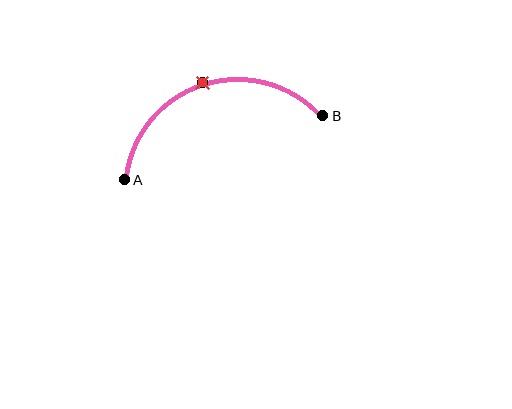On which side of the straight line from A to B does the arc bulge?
The arc bulges above the straight line connecting A and B.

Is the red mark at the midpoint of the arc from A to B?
Yes. The red mark lies on the arc at equal arc-length from both A and B — it is the arc midpoint.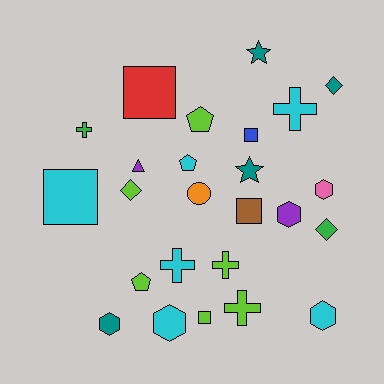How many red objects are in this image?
There is 1 red object.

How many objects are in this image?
There are 25 objects.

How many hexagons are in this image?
There are 5 hexagons.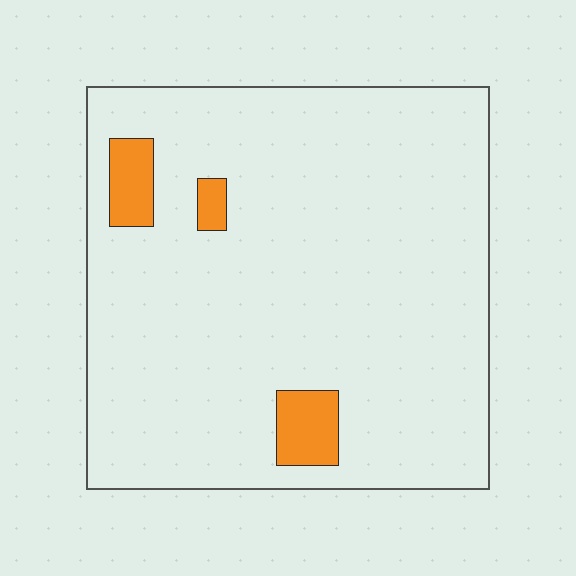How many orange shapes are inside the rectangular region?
3.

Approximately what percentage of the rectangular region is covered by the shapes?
Approximately 5%.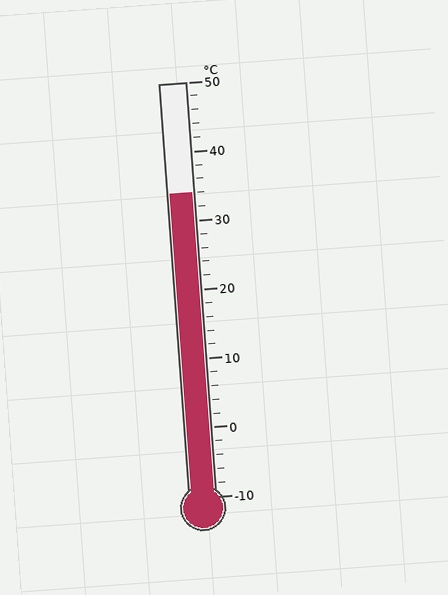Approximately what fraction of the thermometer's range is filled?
The thermometer is filled to approximately 75% of its range.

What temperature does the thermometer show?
The thermometer shows approximately 34°C.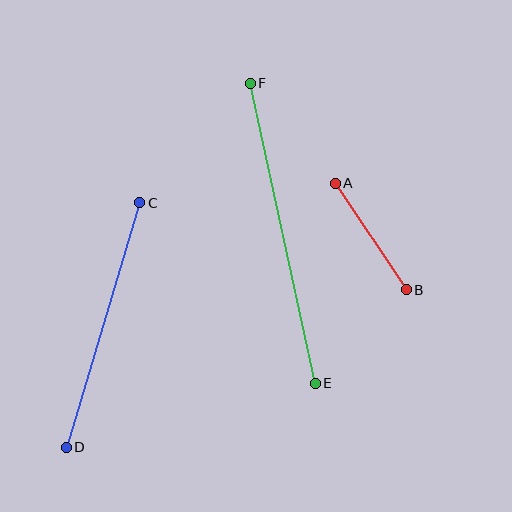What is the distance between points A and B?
The distance is approximately 128 pixels.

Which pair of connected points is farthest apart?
Points E and F are farthest apart.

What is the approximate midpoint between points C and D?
The midpoint is at approximately (103, 325) pixels.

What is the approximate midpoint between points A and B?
The midpoint is at approximately (371, 236) pixels.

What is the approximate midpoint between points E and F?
The midpoint is at approximately (283, 233) pixels.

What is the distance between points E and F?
The distance is approximately 307 pixels.